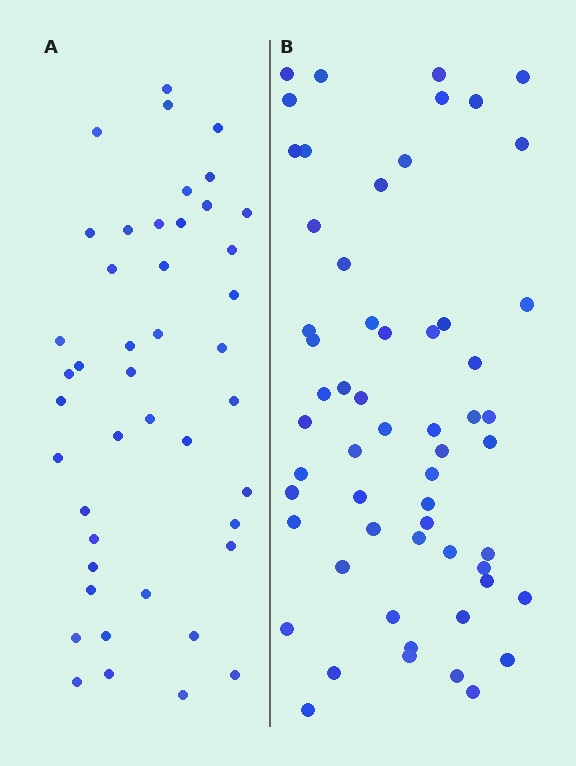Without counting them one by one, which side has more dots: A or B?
Region B (the right region) has more dots.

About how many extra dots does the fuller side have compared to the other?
Region B has approximately 15 more dots than region A.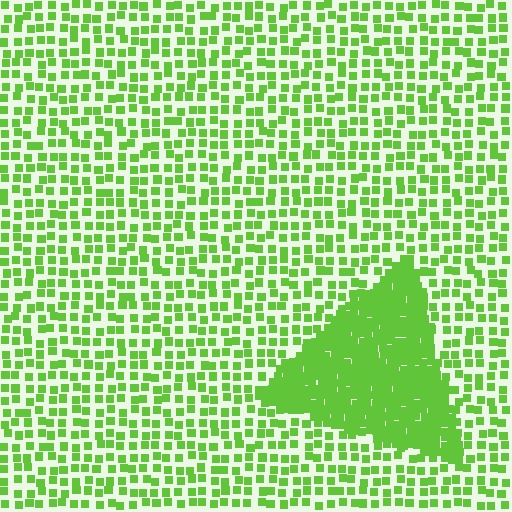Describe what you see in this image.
The image contains small lime elements arranged at two different densities. A triangle-shaped region is visible where the elements are more densely packed than the surrounding area.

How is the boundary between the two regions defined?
The boundary is defined by a change in element density (approximately 2.8x ratio). All elements are the same color, size, and shape.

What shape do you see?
I see a triangle.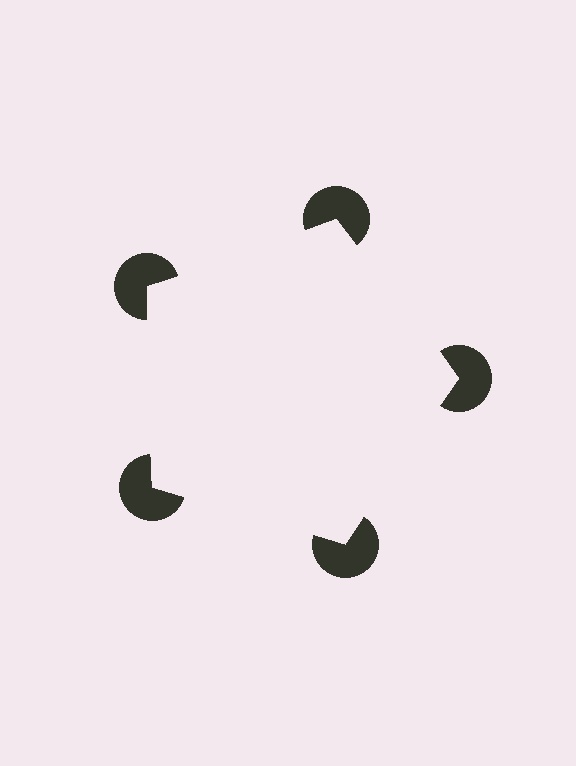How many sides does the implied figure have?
5 sides.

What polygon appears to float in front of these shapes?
An illusory pentagon — its edges are inferred from the aligned wedge cuts in the pac-man discs, not physically drawn.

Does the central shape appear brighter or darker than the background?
It typically appears slightly brighter than the background, even though no actual brightness change is drawn.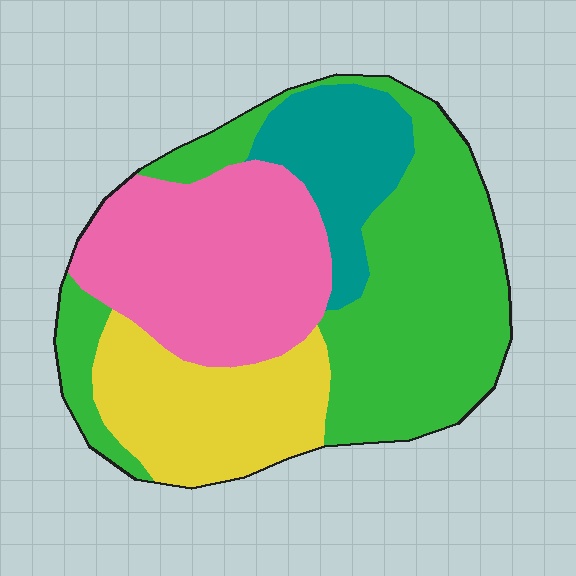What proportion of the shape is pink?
Pink covers 28% of the shape.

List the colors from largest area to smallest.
From largest to smallest: green, pink, yellow, teal.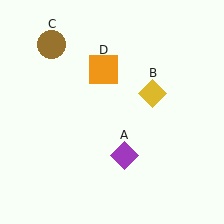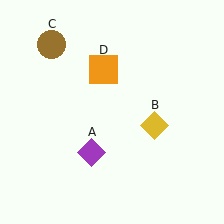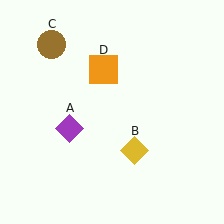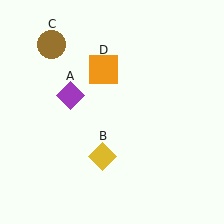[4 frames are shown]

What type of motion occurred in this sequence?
The purple diamond (object A), yellow diamond (object B) rotated clockwise around the center of the scene.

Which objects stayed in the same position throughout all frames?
Brown circle (object C) and orange square (object D) remained stationary.